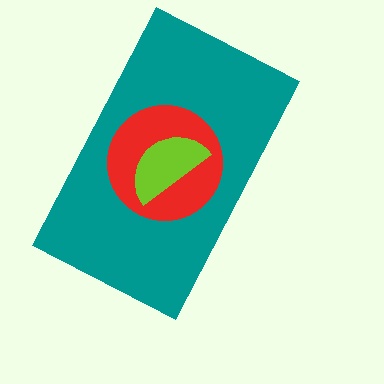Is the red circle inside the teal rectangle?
Yes.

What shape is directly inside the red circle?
The lime semicircle.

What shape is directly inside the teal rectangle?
The red circle.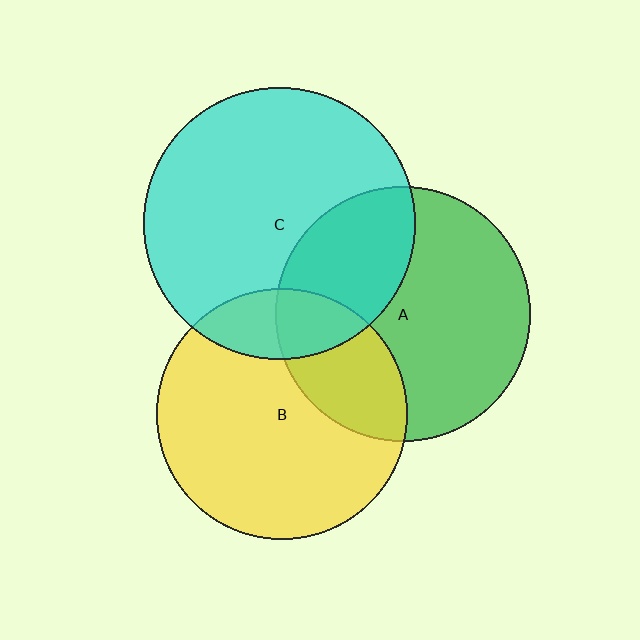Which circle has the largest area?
Circle C (cyan).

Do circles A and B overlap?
Yes.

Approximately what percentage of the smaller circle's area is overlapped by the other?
Approximately 25%.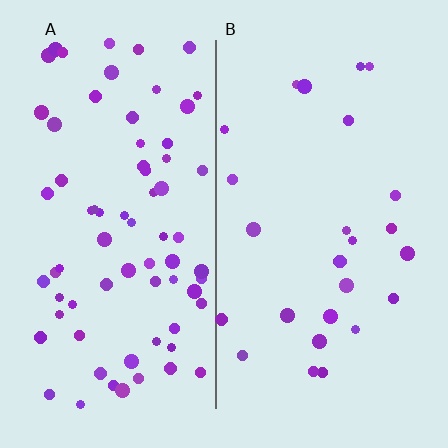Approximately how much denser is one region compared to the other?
Approximately 2.7× — region A over region B.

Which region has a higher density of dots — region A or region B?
A (the left).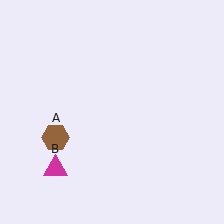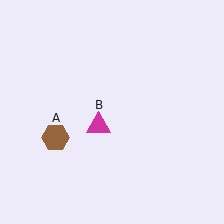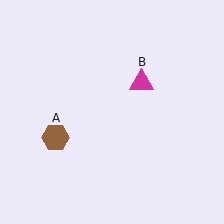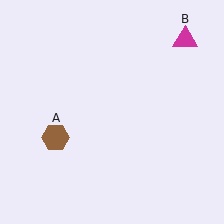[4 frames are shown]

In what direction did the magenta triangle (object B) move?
The magenta triangle (object B) moved up and to the right.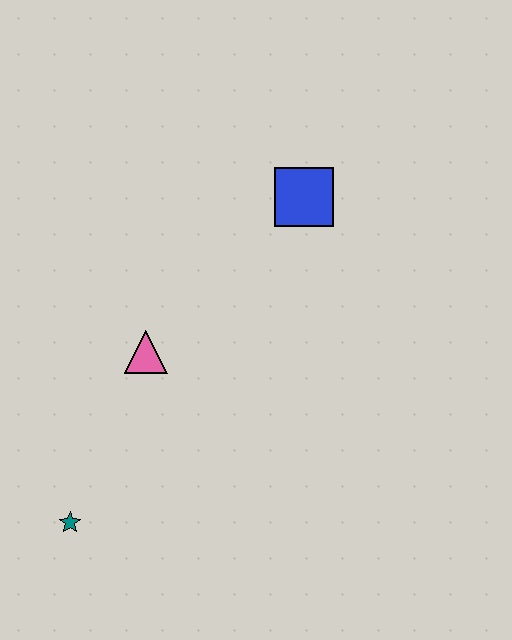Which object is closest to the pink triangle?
The teal star is closest to the pink triangle.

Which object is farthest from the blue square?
The teal star is farthest from the blue square.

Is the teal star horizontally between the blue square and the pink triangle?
No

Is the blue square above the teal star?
Yes